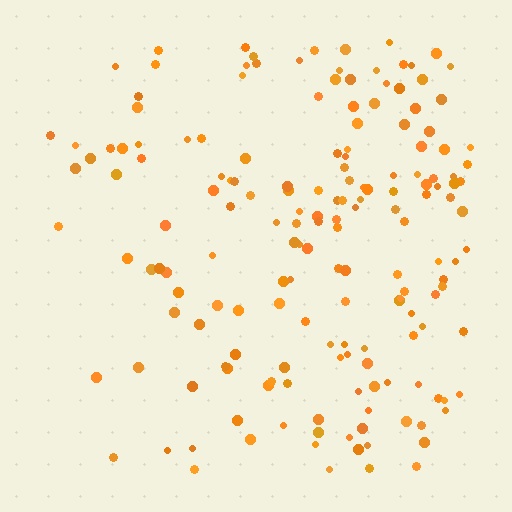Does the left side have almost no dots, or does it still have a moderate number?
Still a moderate number, just noticeably fewer than the right.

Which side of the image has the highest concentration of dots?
The right.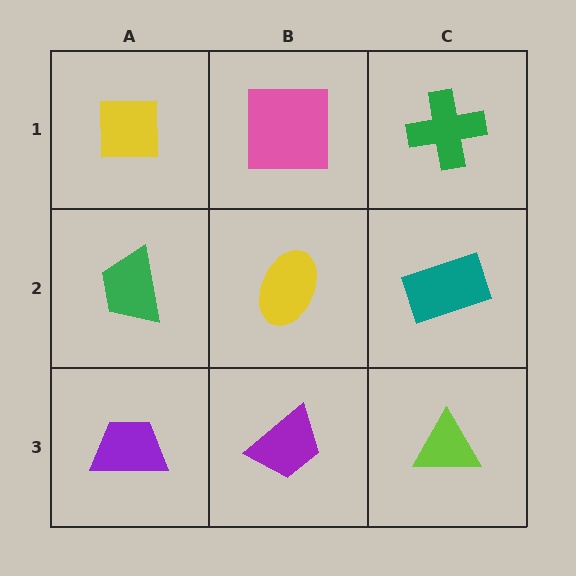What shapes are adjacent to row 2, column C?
A green cross (row 1, column C), a lime triangle (row 3, column C), a yellow ellipse (row 2, column B).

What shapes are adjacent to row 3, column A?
A green trapezoid (row 2, column A), a purple trapezoid (row 3, column B).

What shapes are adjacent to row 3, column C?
A teal rectangle (row 2, column C), a purple trapezoid (row 3, column B).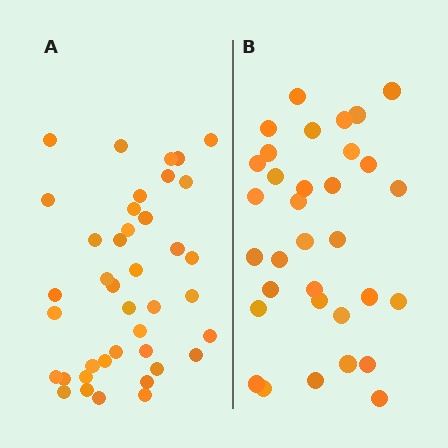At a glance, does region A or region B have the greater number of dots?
Region A (the left region) has more dots.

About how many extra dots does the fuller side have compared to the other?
Region A has roughly 8 or so more dots than region B.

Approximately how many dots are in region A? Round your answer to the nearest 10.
About 40 dots.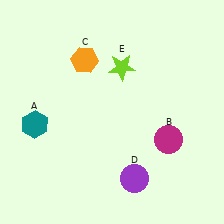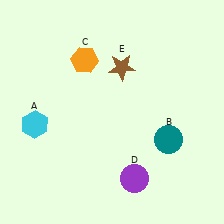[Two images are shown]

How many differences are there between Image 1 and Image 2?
There are 3 differences between the two images.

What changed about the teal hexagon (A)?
In Image 1, A is teal. In Image 2, it changed to cyan.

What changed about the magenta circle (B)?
In Image 1, B is magenta. In Image 2, it changed to teal.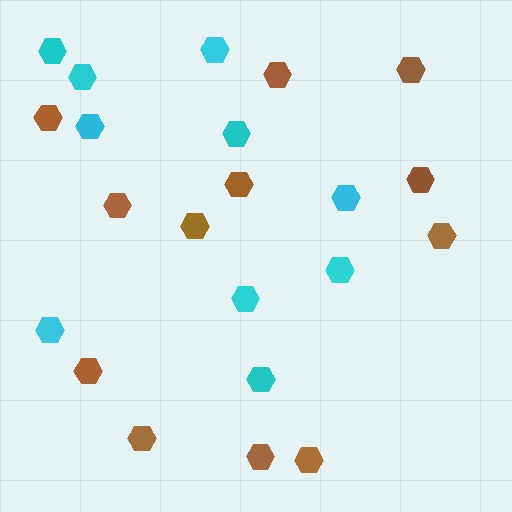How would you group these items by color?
There are 2 groups: one group of cyan hexagons (10) and one group of brown hexagons (12).